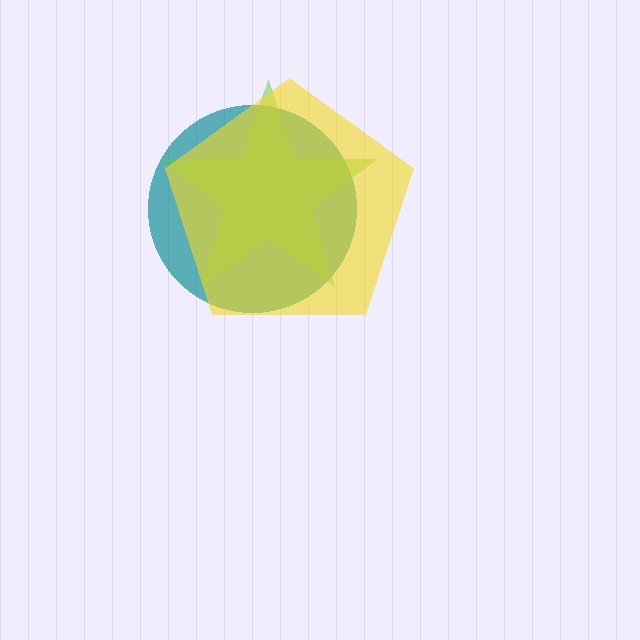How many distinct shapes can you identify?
There are 3 distinct shapes: a teal circle, a lime star, a yellow pentagon.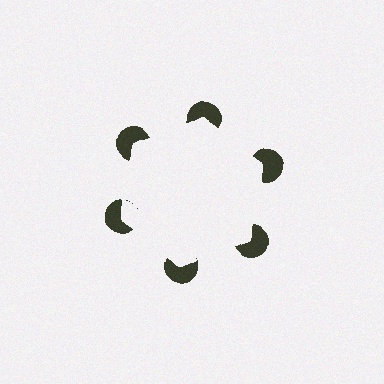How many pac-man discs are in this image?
There are 6 — one at each vertex of the illusory hexagon.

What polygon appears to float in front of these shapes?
An illusory hexagon — its edges are inferred from the aligned wedge cuts in the pac-man discs, not physically drawn.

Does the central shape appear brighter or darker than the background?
It typically appears slightly brighter than the background, even though no actual brightness change is drawn.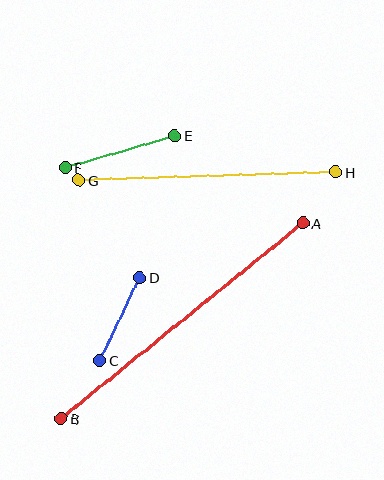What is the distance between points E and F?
The distance is approximately 115 pixels.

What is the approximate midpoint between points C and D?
The midpoint is at approximately (120, 319) pixels.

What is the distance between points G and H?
The distance is approximately 258 pixels.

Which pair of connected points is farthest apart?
Points A and B are farthest apart.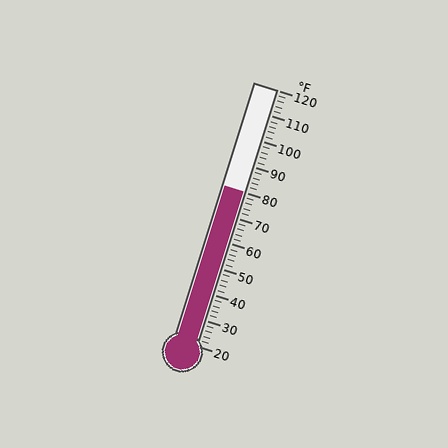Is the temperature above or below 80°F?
The temperature is at 80°F.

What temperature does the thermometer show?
The thermometer shows approximately 80°F.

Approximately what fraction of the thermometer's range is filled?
The thermometer is filled to approximately 60% of its range.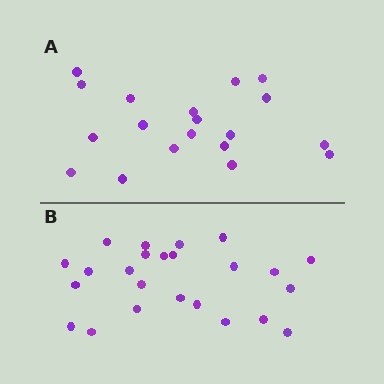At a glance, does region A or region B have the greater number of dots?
Region B (the bottom region) has more dots.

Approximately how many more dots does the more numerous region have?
Region B has about 5 more dots than region A.